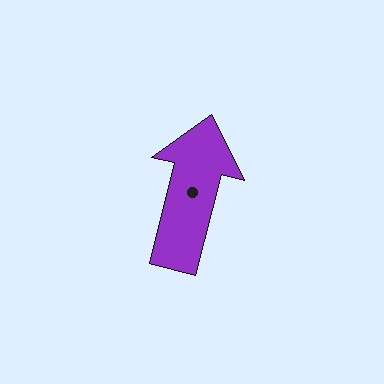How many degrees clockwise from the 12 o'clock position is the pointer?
Approximately 14 degrees.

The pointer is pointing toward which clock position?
Roughly 12 o'clock.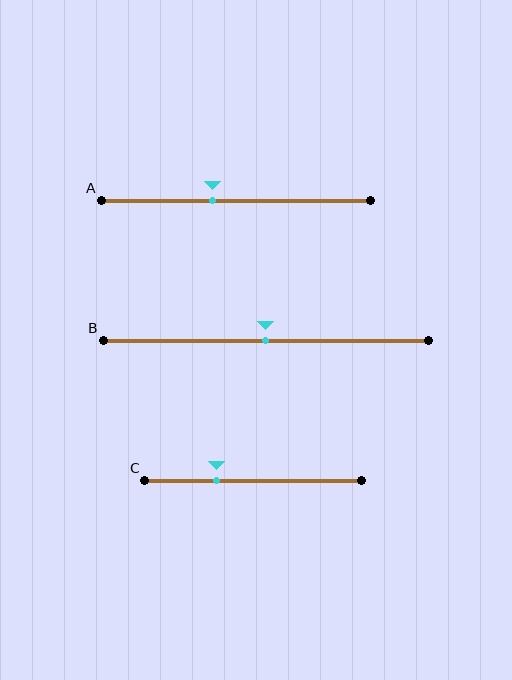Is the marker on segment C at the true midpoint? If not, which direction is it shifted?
No, the marker on segment C is shifted to the left by about 17% of the segment length.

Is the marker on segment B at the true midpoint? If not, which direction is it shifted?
Yes, the marker on segment B is at the true midpoint.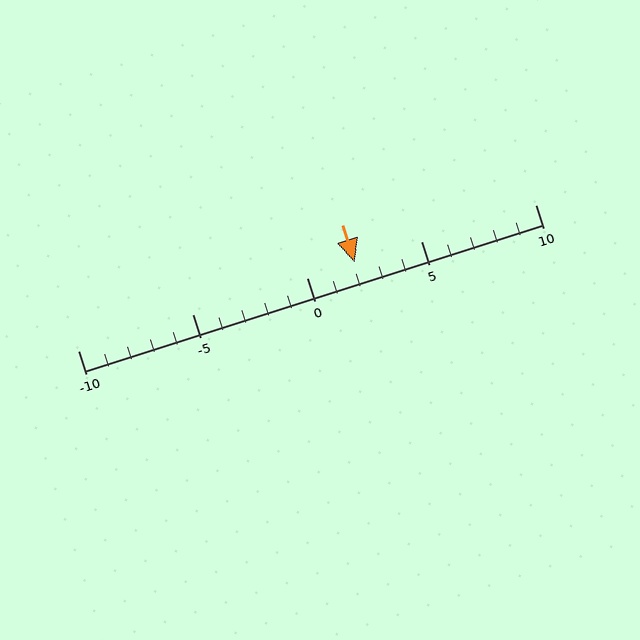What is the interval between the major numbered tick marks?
The major tick marks are spaced 5 units apart.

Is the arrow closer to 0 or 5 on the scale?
The arrow is closer to 0.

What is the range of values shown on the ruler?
The ruler shows values from -10 to 10.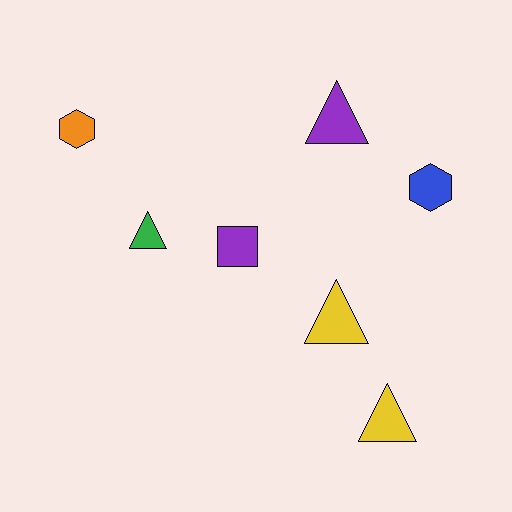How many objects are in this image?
There are 7 objects.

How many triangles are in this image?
There are 4 triangles.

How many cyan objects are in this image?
There are no cyan objects.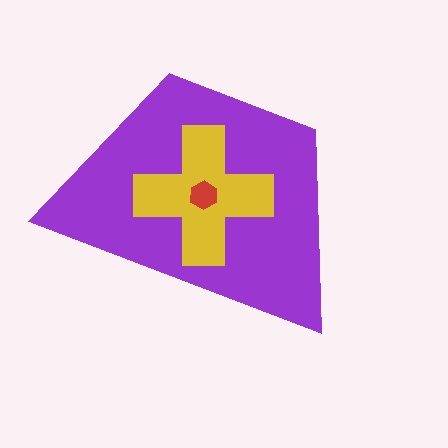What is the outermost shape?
The purple trapezoid.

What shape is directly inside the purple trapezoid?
The yellow cross.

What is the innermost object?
The red hexagon.